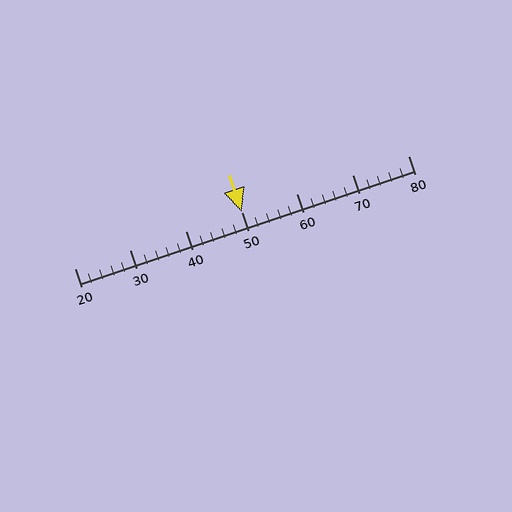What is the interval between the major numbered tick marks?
The major tick marks are spaced 10 units apart.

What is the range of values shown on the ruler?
The ruler shows values from 20 to 80.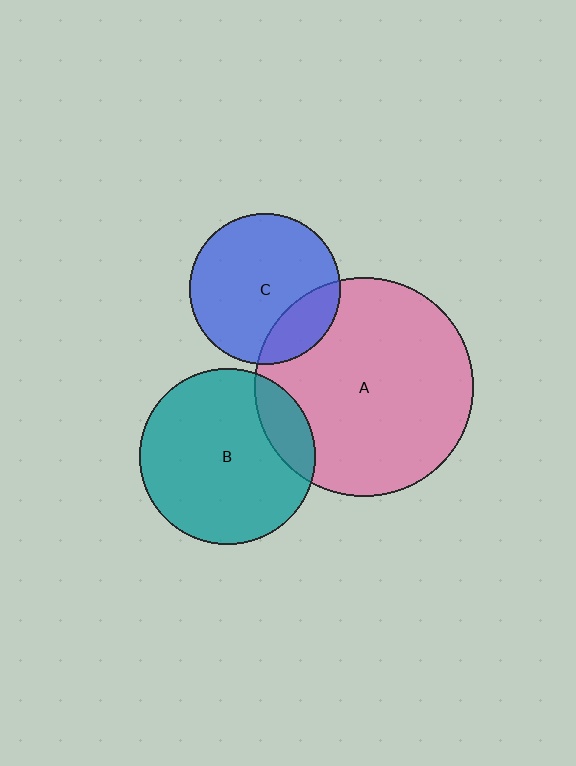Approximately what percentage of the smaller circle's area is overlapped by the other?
Approximately 15%.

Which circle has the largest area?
Circle A (pink).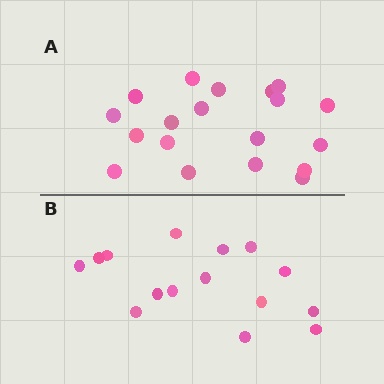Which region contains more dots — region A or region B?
Region A (the top region) has more dots.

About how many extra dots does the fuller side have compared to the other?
Region A has about 4 more dots than region B.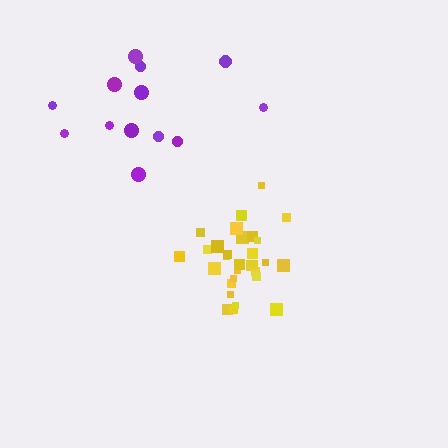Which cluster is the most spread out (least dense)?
Purple.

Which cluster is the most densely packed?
Yellow.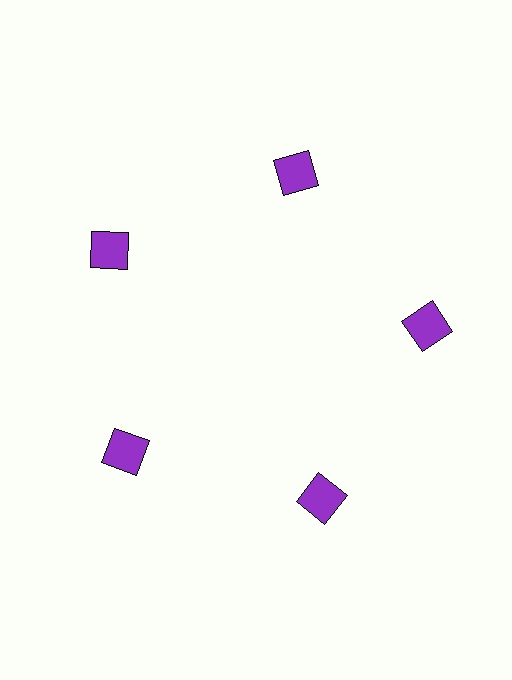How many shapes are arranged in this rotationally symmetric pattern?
There are 5 shapes, arranged in 5 groups of 1.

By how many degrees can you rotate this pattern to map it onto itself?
The pattern maps onto itself every 72 degrees of rotation.